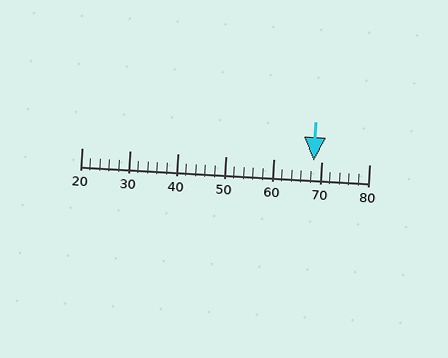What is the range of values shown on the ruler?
The ruler shows values from 20 to 80.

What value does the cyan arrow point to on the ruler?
The cyan arrow points to approximately 68.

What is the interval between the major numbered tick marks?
The major tick marks are spaced 10 units apart.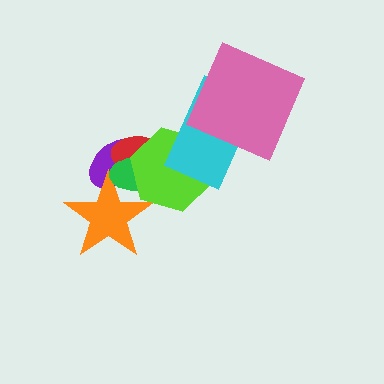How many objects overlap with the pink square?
1 object overlaps with the pink square.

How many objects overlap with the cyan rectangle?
2 objects overlap with the cyan rectangle.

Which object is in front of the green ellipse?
The lime hexagon is in front of the green ellipse.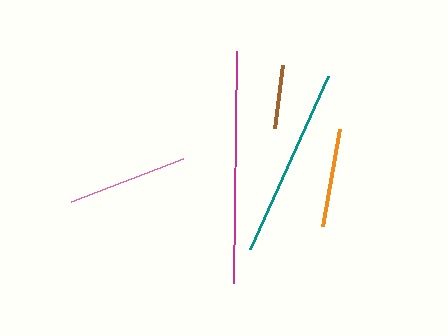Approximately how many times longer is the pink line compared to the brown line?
The pink line is approximately 1.9 times the length of the brown line.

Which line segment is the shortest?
The brown line is the shortest at approximately 64 pixels.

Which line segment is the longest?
The magenta line is the longest at approximately 232 pixels.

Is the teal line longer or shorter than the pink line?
The teal line is longer than the pink line.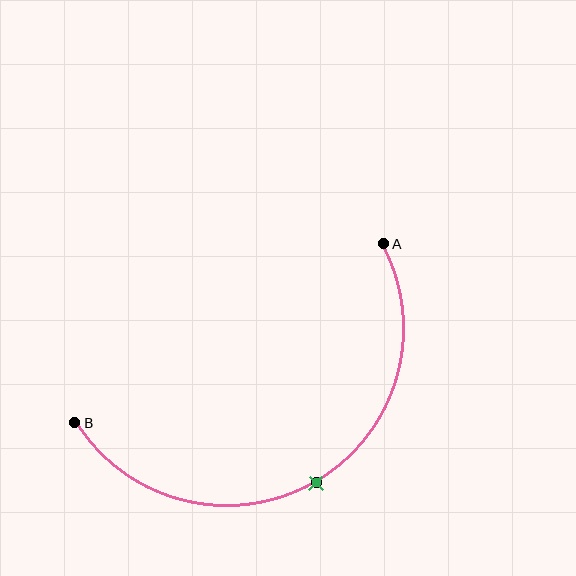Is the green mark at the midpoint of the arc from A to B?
Yes. The green mark lies on the arc at equal arc-length from both A and B — it is the arc midpoint.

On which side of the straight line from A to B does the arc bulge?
The arc bulges below the straight line connecting A and B.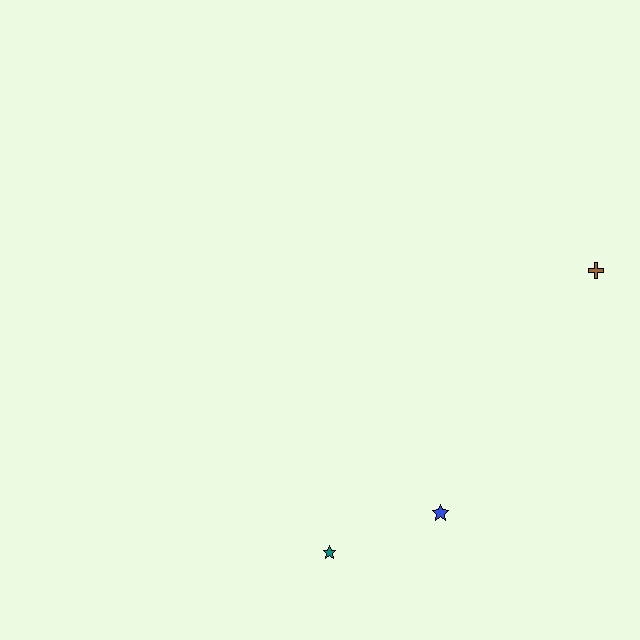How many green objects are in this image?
There are no green objects.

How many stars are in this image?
There are 2 stars.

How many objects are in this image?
There are 3 objects.